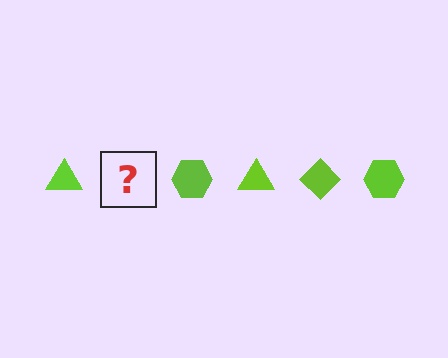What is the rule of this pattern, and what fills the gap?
The rule is that the pattern cycles through triangle, diamond, hexagon shapes in lime. The gap should be filled with a lime diamond.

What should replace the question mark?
The question mark should be replaced with a lime diamond.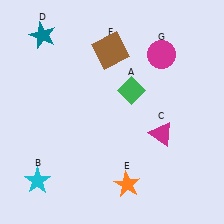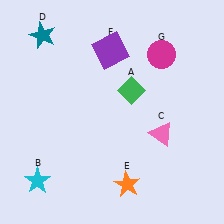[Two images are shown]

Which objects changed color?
C changed from magenta to pink. F changed from brown to purple.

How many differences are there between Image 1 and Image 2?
There are 2 differences between the two images.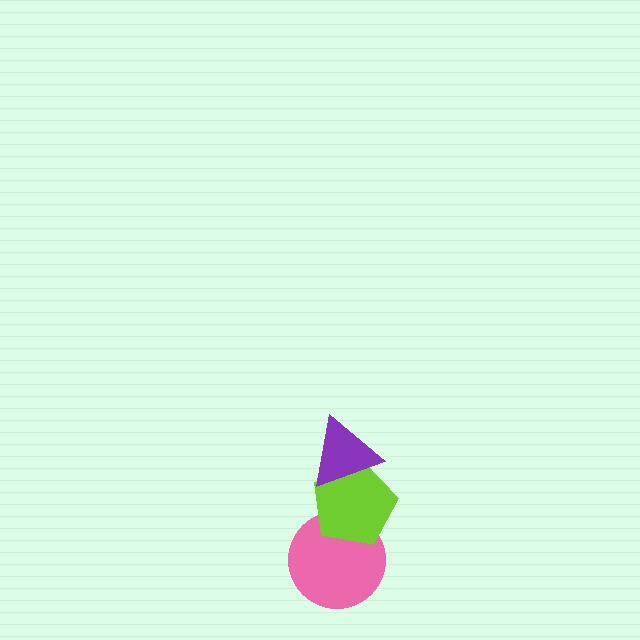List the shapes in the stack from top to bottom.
From top to bottom: the purple triangle, the lime pentagon, the pink circle.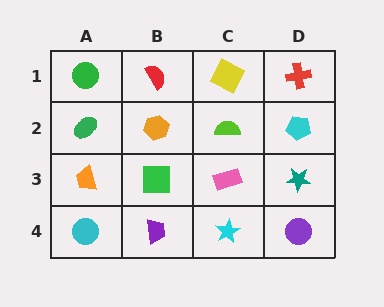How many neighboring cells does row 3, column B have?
4.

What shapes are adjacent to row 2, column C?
A yellow square (row 1, column C), a pink rectangle (row 3, column C), an orange hexagon (row 2, column B), a cyan pentagon (row 2, column D).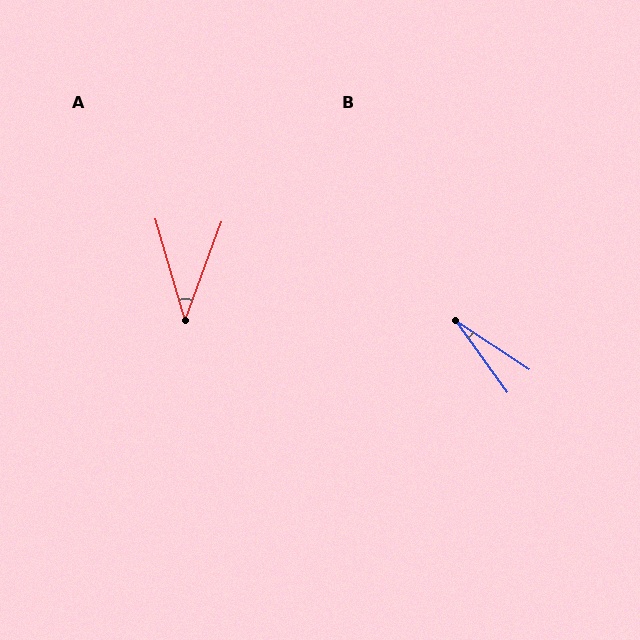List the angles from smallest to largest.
B (20°), A (36°).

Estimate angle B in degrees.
Approximately 20 degrees.